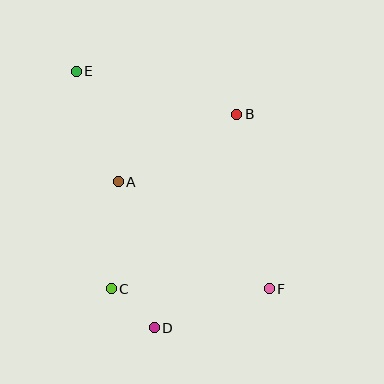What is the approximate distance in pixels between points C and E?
The distance between C and E is approximately 220 pixels.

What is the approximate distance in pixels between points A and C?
The distance between A and C is approximately 107 pixels.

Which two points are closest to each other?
Points C and D are closest to each other.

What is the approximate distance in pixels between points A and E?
The distance between A and E is approximately 118 pixels.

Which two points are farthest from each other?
Points E and F are farthest from each other.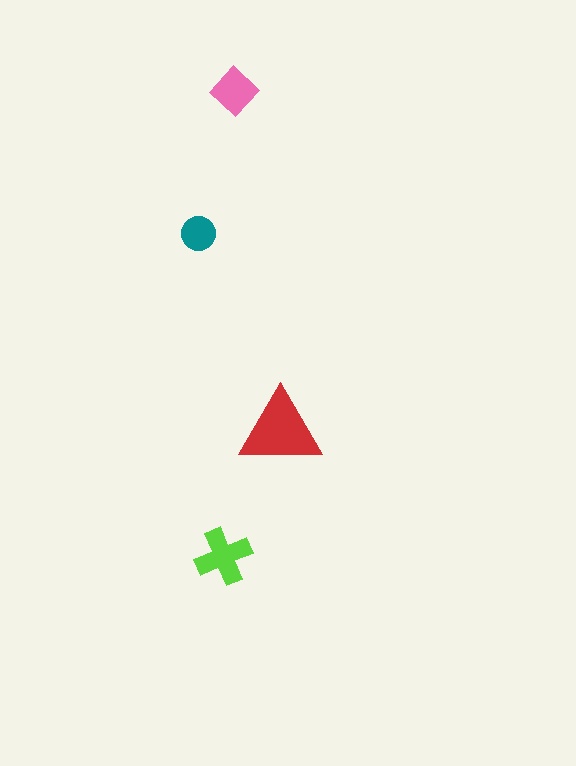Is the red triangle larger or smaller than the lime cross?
Larger.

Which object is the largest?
The red triangle.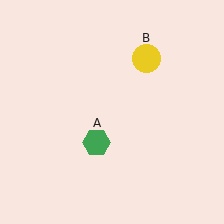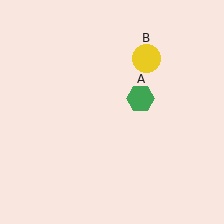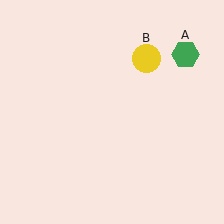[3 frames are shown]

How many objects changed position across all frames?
1 object changed position: green hexagon (object A).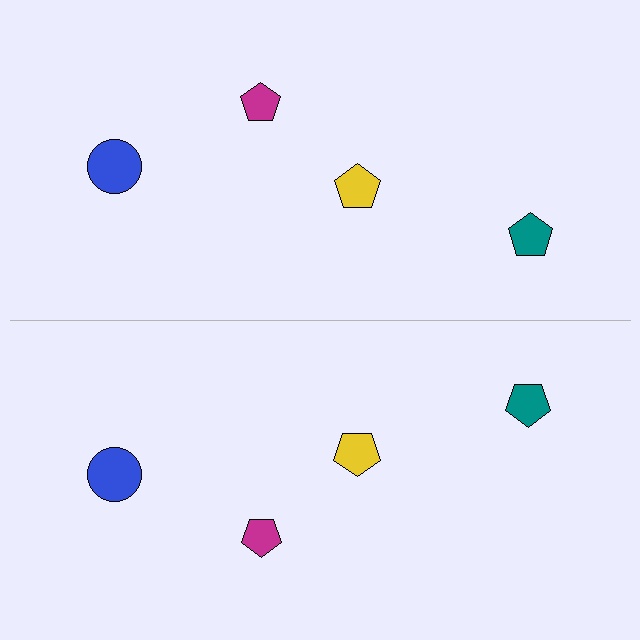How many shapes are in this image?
There are 8 shapes in this image.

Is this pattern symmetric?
Yes, this pattern has bilateral (reflection) symmetry.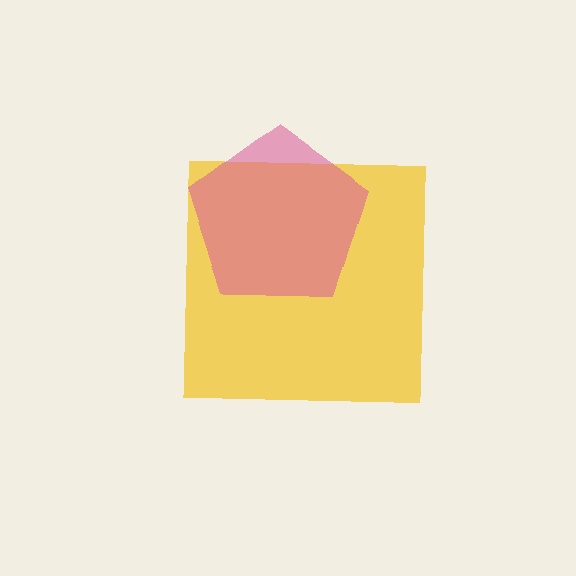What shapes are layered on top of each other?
The layered shapes are: a yellow square, a pink pentagon.